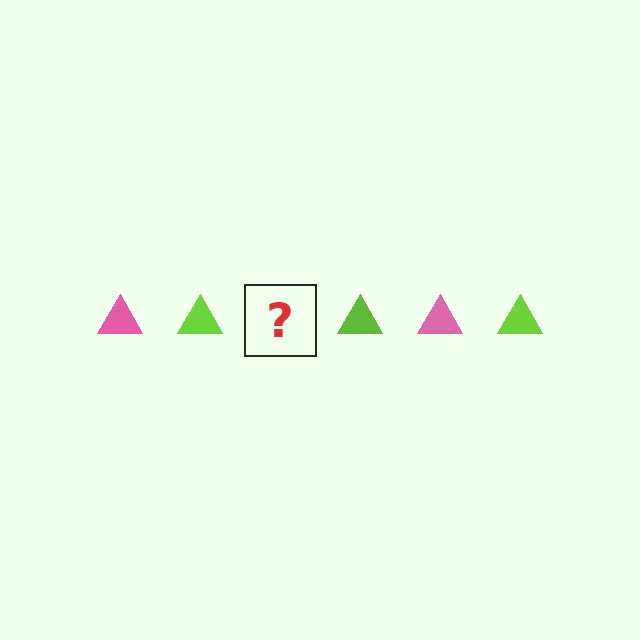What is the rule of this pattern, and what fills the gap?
The rule is that the pattern cycles through pink, lime triangles. The gap should be filled with a pink triangle.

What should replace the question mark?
The question mark should be replaced with a pink triangle.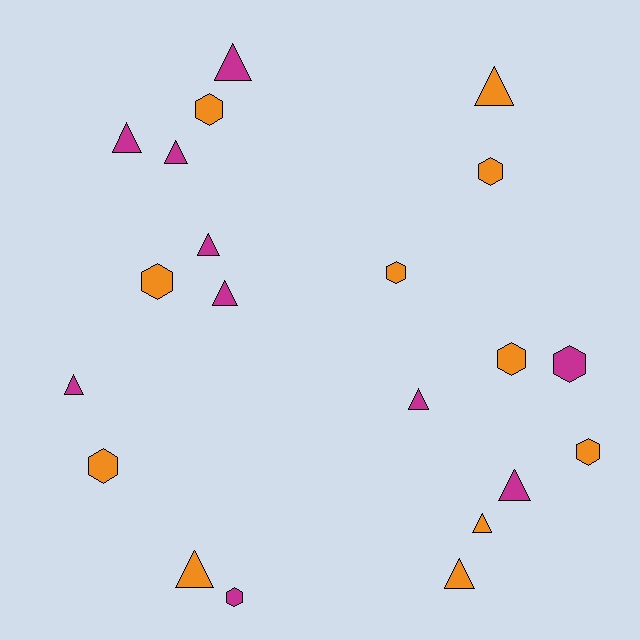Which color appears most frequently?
Orange, with 11 objects.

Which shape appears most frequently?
Triangle, with 12 objects.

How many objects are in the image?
There are 21 objects.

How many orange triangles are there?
There are 4 orange triangles.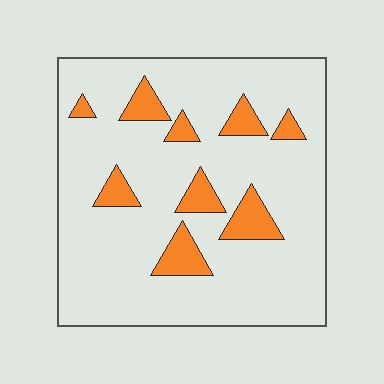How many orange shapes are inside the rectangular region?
9.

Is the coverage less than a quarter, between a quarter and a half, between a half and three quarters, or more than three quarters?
Less than a quarter.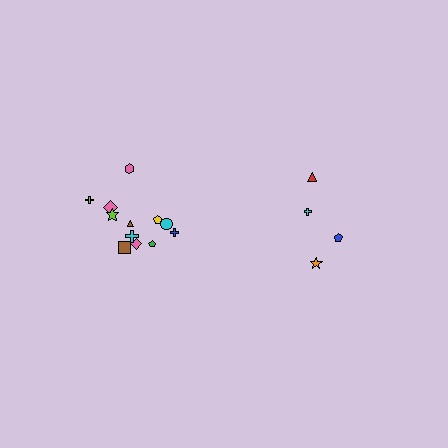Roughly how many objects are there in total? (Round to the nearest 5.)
Roughly 15 objects in total.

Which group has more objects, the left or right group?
The left group.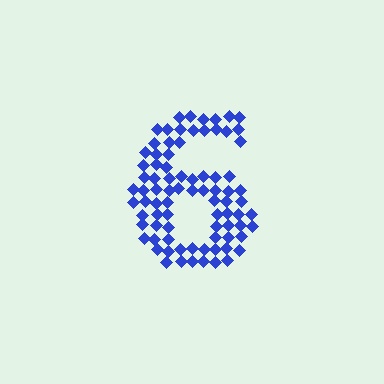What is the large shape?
The large shape is the digit 6.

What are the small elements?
The small elements are diamonds.